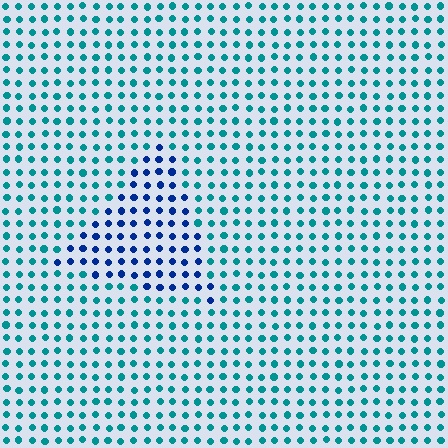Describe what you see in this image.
The image is filled with small teal elements in a uniform arrangement. A triangle-shaped region is visible where the elements are tinted to a slightly different hue, forming a subtle color boundary.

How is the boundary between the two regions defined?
The boundary is defined purely by a slight shift in hue (about 44 degrees). Spacing, size, and orientation are identical on both sides.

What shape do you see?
I see a triangle.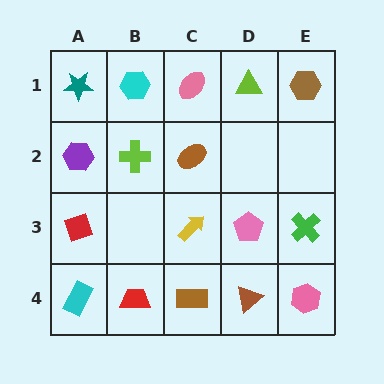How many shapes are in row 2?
3 shapes.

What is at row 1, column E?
A brown hexagon.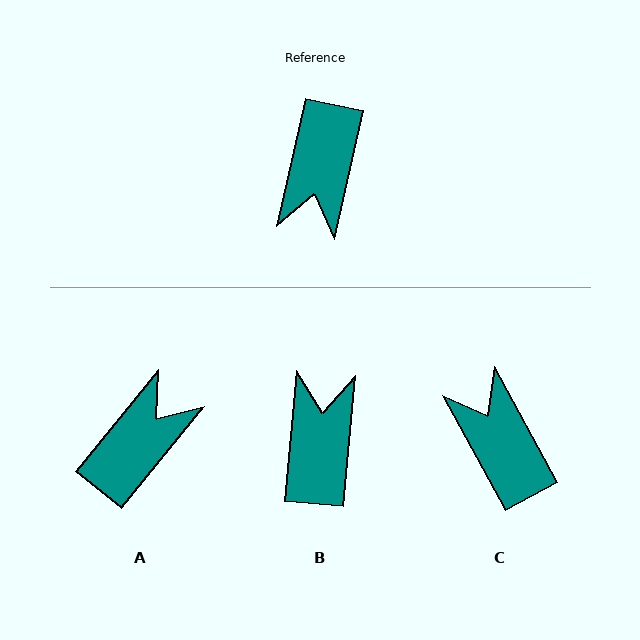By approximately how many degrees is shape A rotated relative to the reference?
Approximately 153 degrees counter-clockwise.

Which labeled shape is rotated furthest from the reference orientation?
B, about 172 degrees away.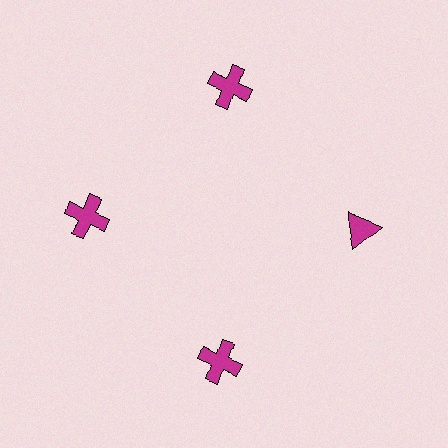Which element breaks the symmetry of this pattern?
The magenta triangle at roughly the 3 o'clock position breaks the symmetry. All other shapes are magenta crosses.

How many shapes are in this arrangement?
There are 4 shapes arranged in a ring pattern.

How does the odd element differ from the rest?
It has a different shape: triangle instead of cross.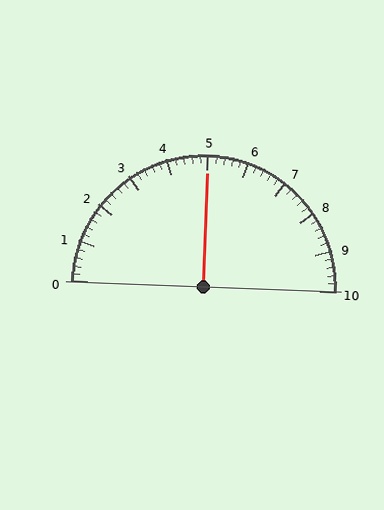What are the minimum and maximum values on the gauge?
The gauge ranges from 0 to 10.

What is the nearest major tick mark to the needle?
The nearest major tick mark is 5.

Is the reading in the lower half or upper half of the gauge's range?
The reading is in the upper half of the range (0 to 10).